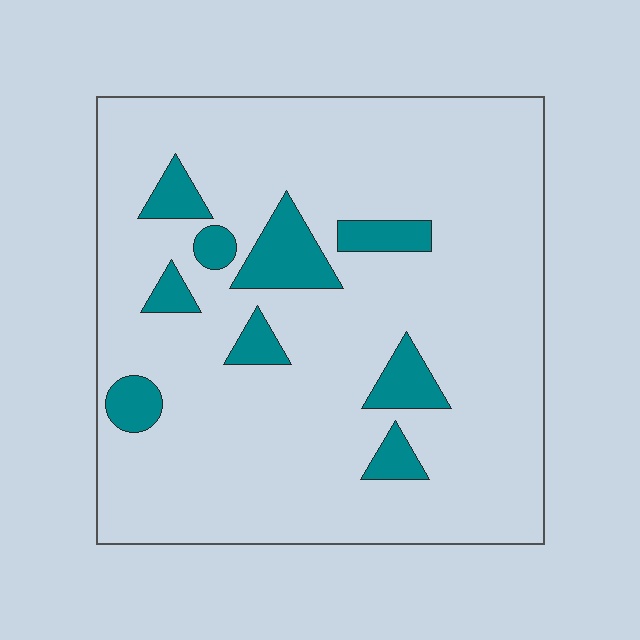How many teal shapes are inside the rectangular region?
9.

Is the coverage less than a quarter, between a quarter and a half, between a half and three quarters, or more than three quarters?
Less than a quarter.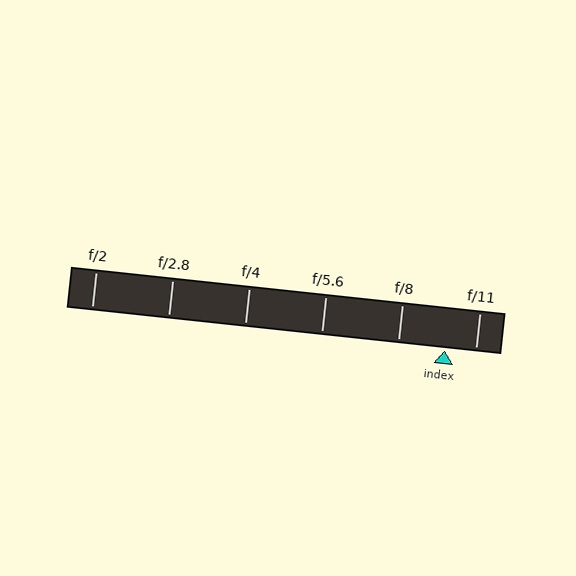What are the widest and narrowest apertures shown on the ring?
The widest aperture shown is f/2 and the narrowest is f/11.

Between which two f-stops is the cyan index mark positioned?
The index mark is between f/8 and f/11.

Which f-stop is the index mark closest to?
The index mark is closest to f/11.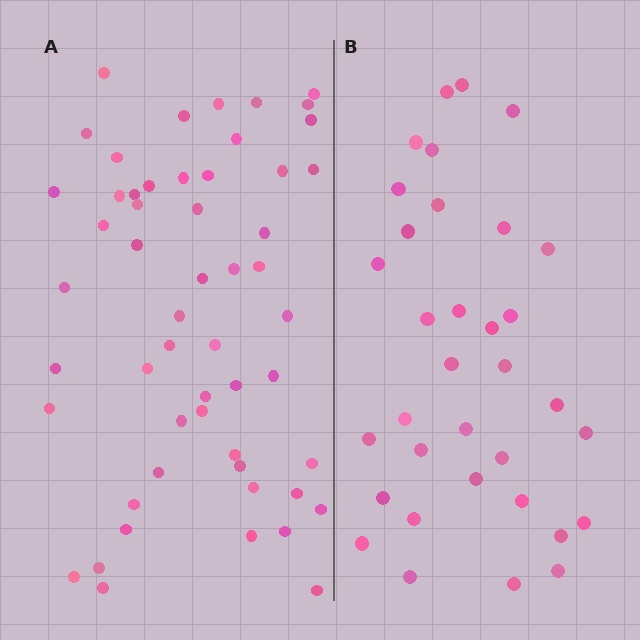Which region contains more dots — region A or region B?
Region A (the left region) has more dots.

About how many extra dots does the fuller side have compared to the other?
Region A has approximately 20 more dots than region B.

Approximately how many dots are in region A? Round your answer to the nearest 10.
About 50 dots. (The exact count is 54, which rounds to 50.)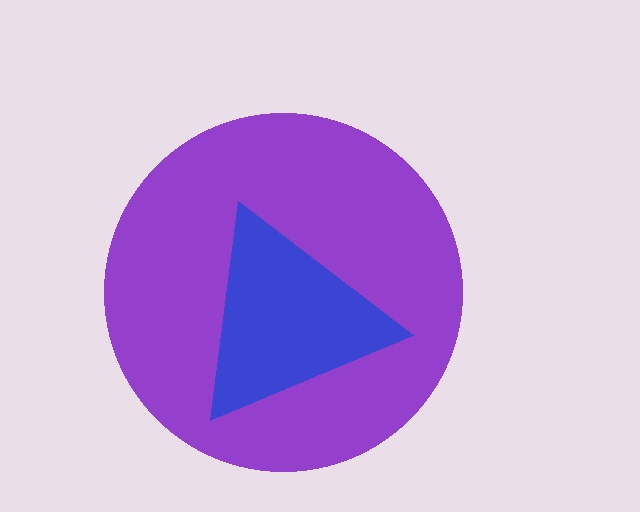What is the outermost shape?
The purple circle.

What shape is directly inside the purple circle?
The blue triangle.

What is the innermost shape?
The blue triangle.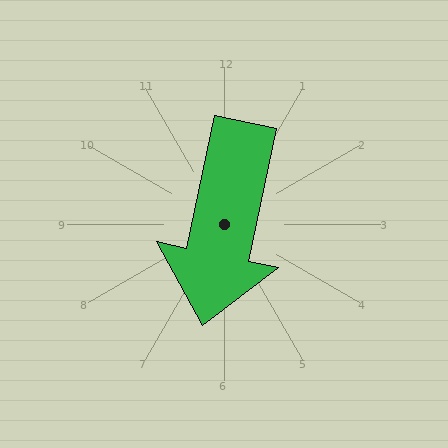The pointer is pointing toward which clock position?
Roughly 6 o'clock.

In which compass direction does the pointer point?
South.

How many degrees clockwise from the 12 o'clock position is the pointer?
Approximately 192 degrees.